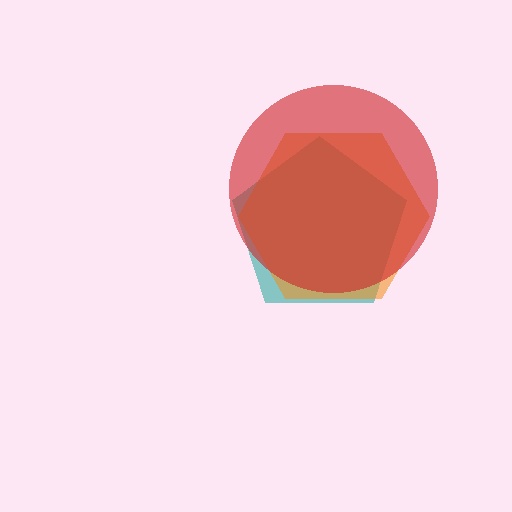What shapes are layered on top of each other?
The layered shapes are: a teal pentagon, an orange hexagon, a red circle.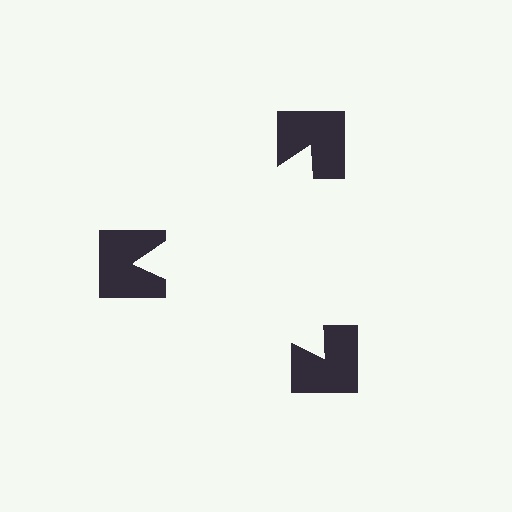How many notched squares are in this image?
There are 3 — one at each vertex of the illusory triangle.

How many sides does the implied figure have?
3 sides.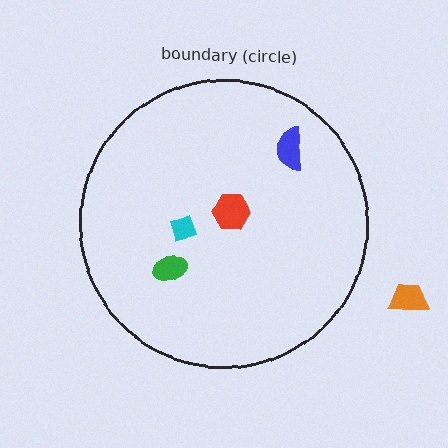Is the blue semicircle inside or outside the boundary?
Inside.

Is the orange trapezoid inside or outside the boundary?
Outside.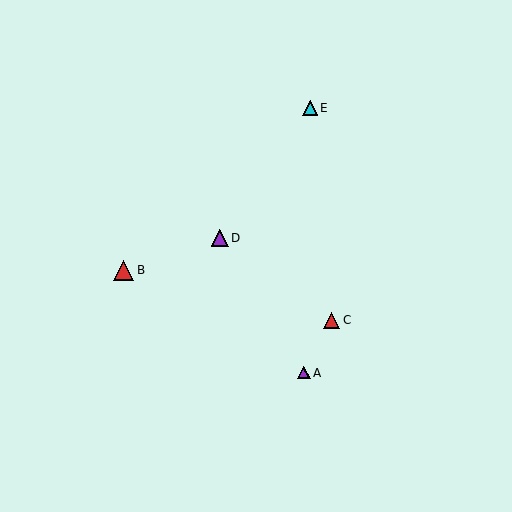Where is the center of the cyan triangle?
The center of the cyan triangle is at (310, 108).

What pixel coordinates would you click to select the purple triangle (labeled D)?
Click at (220, 238) to select the purple triangle D.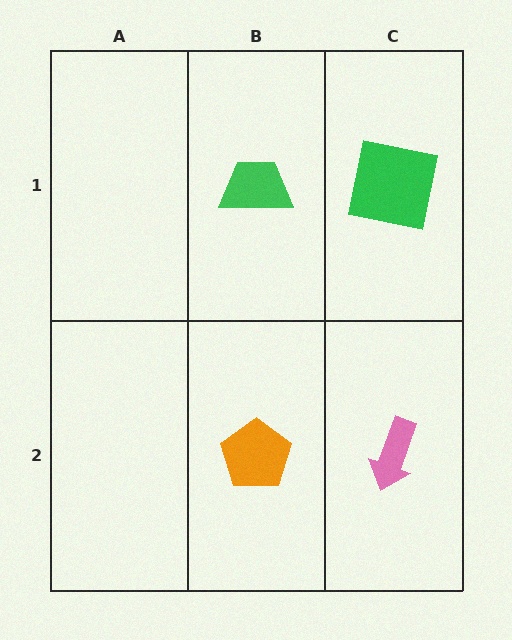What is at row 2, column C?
A pink arrow.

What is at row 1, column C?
A green square.